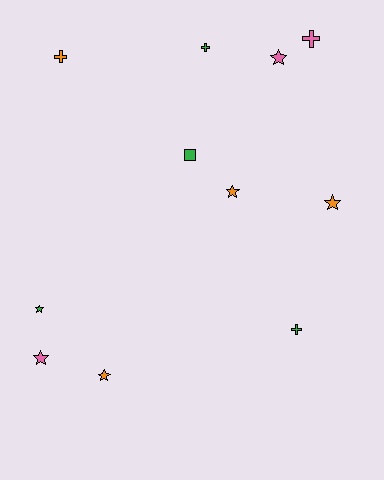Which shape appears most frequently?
Star, with 6 objects.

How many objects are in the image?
There are 11 objects.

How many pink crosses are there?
There is 1 pink cross.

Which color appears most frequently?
Green, with 4 objects.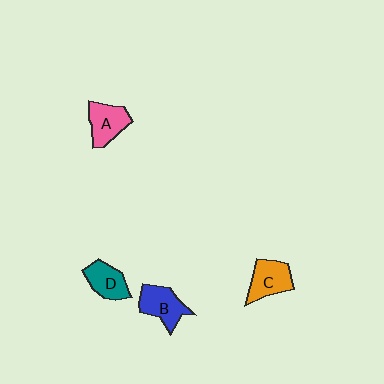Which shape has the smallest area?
Shape D (teal).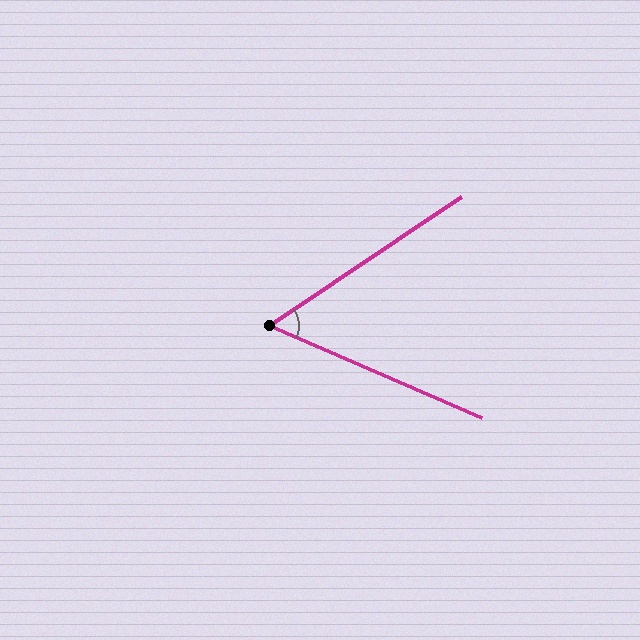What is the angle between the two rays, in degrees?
Approximately 57 degrees.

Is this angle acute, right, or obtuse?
It is acute.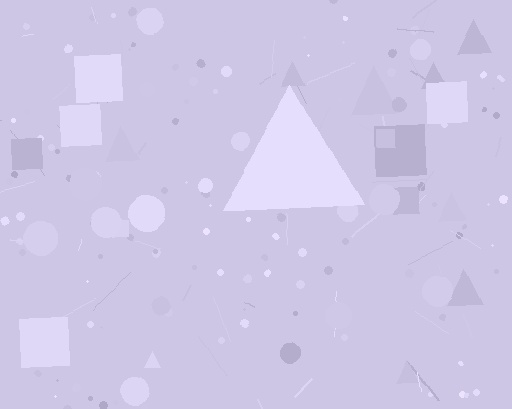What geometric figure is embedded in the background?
A triangle is embedded in the background.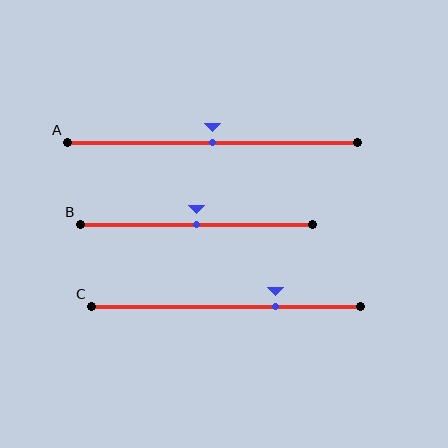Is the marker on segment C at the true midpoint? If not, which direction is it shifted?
No, the marker on segment C is shifted to the right by about 19% of the segment length.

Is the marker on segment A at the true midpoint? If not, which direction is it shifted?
Yes, the marker on segment A is at the true midpoint.